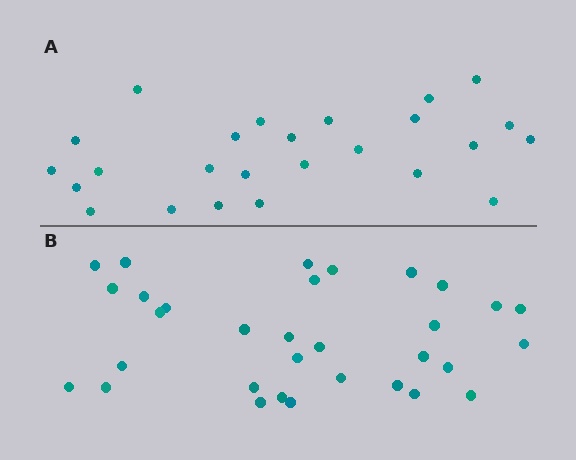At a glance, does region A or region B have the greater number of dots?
Region B (the bottom region) has more dots.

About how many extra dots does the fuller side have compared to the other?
Region B has roughly 8 or so more dots than region A.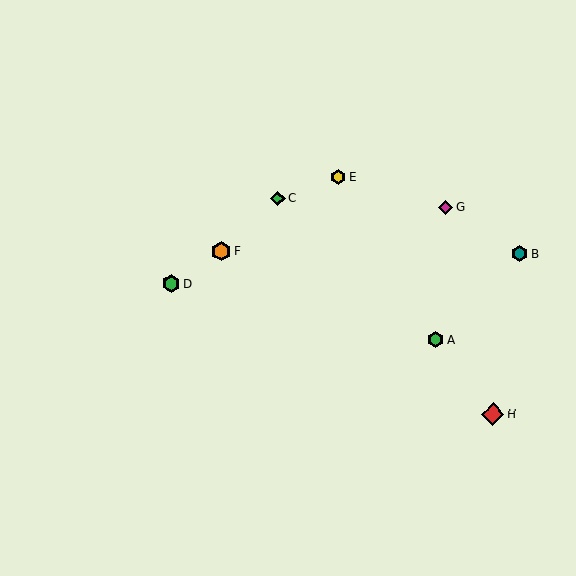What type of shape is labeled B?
Shape B is a teal hexagon.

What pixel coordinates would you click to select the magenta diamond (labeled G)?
Click at (446, 207) to select the magenta diamond G.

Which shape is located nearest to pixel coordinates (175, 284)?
The green hexagon (labeled D) at (171, 283) is nearest to that location.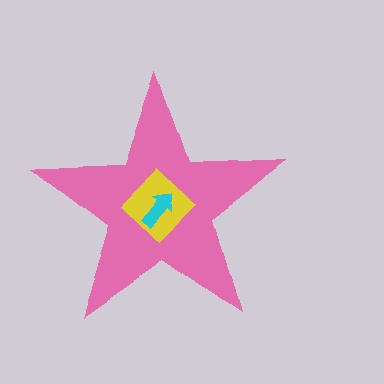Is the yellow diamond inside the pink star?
Yes.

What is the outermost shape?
The pink star.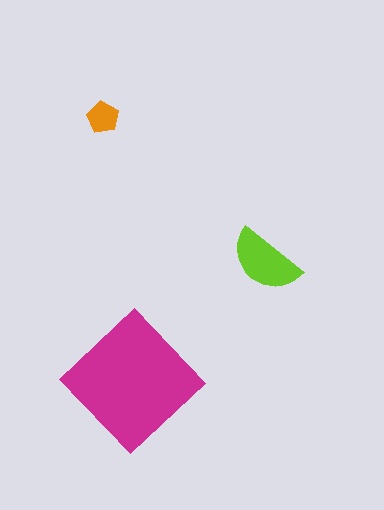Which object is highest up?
The orange pentagon is topmost.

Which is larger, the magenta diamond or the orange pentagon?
The magenta diamond.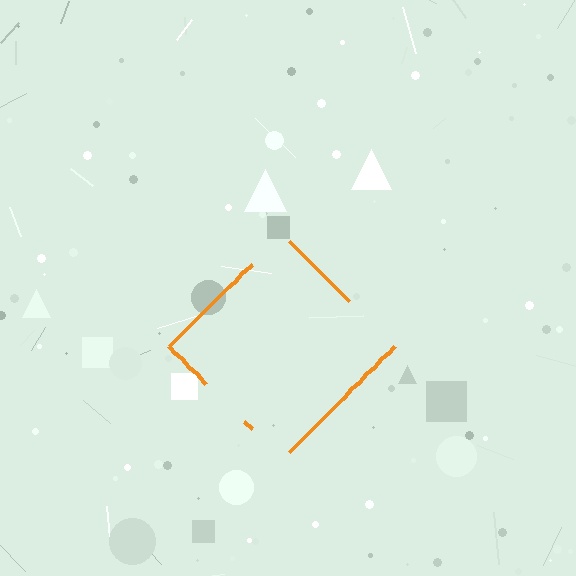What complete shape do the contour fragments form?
The contour fragments form a diamond.